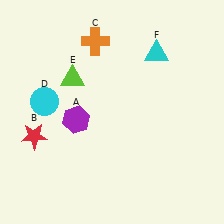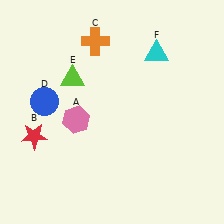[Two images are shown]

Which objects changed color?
A changed from purple to pink. D changed from cyan to blue.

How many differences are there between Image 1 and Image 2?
There are 2 differences between the two images.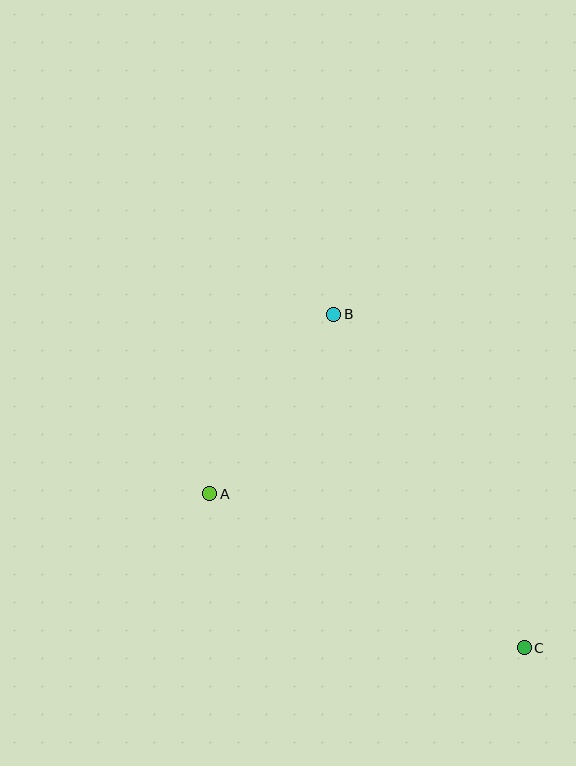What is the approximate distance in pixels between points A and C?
The distance between A and C is approximately 350 pixels.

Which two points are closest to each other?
Points A and B are closest to each other.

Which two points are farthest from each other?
Points B and C are farthest from each other.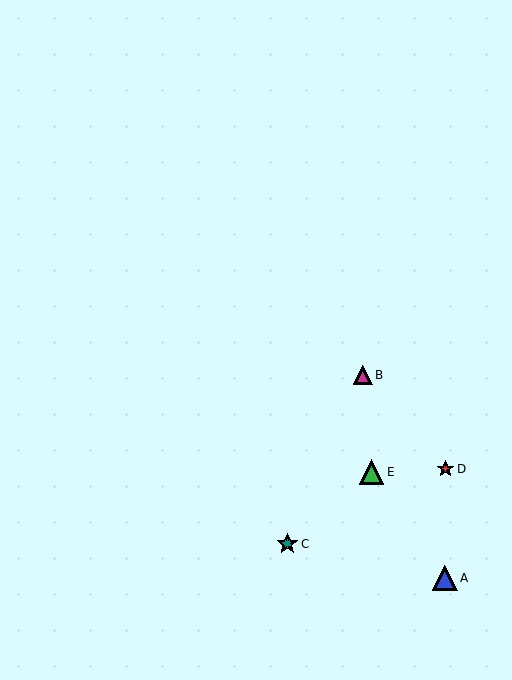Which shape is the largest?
The blue triangle (labeled A) is the largest.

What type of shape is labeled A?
Shape A is a blue triangle.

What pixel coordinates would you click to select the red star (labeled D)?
Click at (445, 469) to select the red star D.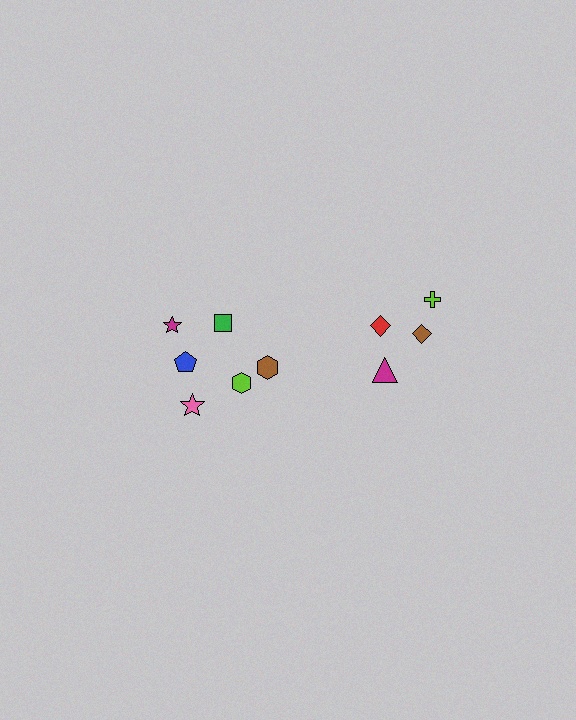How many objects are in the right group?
There are 4 objects.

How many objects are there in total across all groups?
There are 10 objects.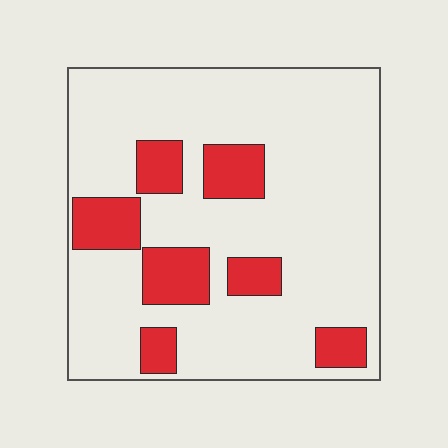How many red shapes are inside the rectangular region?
7.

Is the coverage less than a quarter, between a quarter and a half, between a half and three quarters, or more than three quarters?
Less than a quarter.